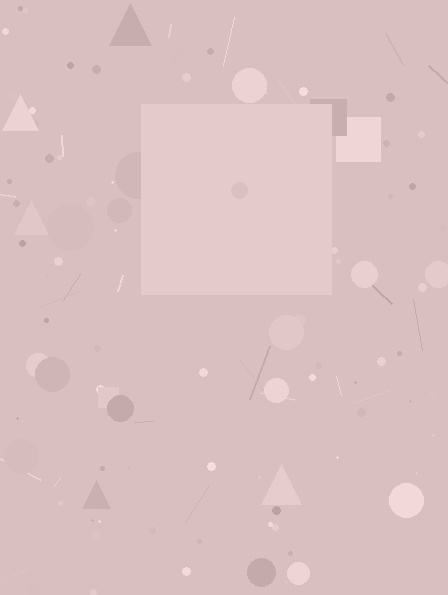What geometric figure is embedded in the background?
A square is embedded in the background.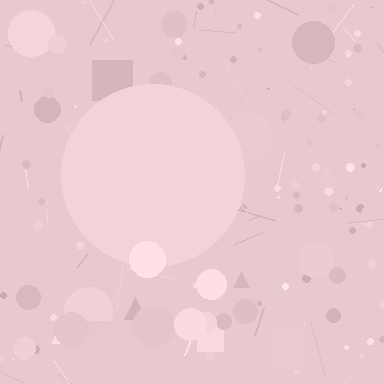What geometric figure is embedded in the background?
A circle is embedded in the background.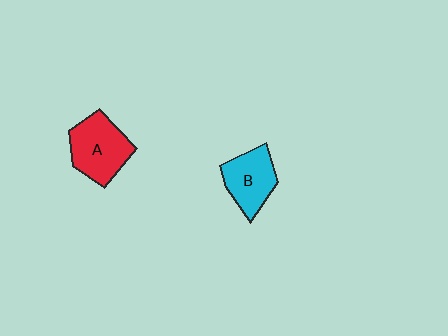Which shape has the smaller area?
Shape B (cyan).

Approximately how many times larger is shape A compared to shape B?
Approximately 1.2 times.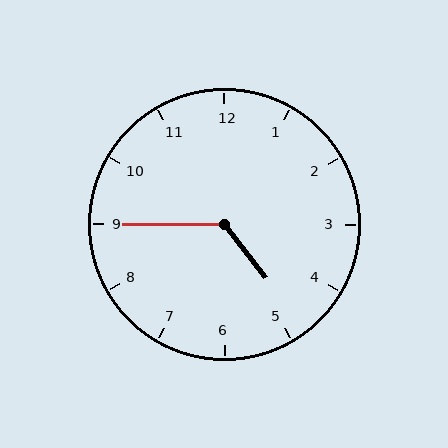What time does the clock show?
4:45.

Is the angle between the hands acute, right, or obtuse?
It is obtuse.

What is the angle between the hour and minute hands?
Approximately 128 degrees.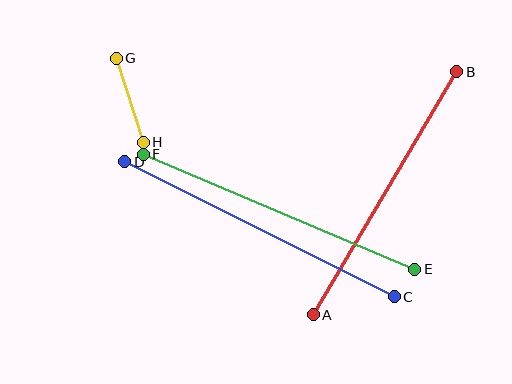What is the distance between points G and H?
The distance is approximately 88 pixels.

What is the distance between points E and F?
The distance is approximately 295 pixels.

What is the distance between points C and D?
The distance is approximately 301 pixels.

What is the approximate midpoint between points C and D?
The midpoint is at approximately (259, 229) pixels.